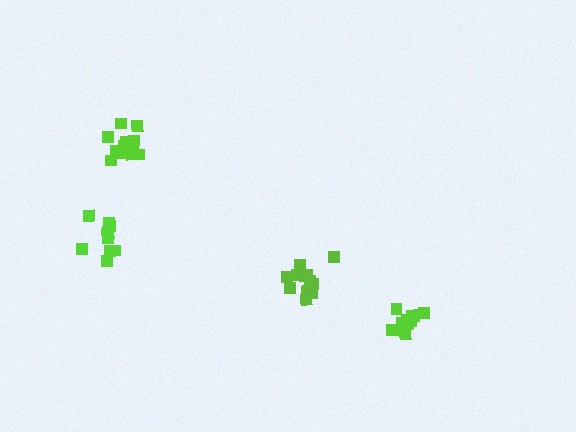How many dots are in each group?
Group 1: 14 dots, Group 2: 13 dots, Group 3: 12 dots, Group 4: 13 dots (52 total).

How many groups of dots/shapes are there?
There are 4 groups.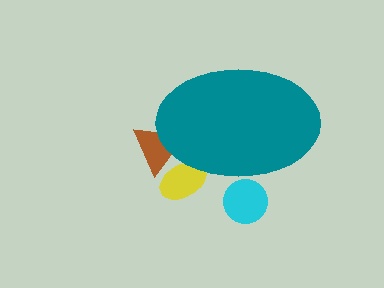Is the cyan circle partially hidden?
Yes, the cyan circle is partially hidden behind the teal ellipse.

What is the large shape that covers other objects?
A teal ellipse.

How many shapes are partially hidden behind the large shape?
3 shapes are partially hidden.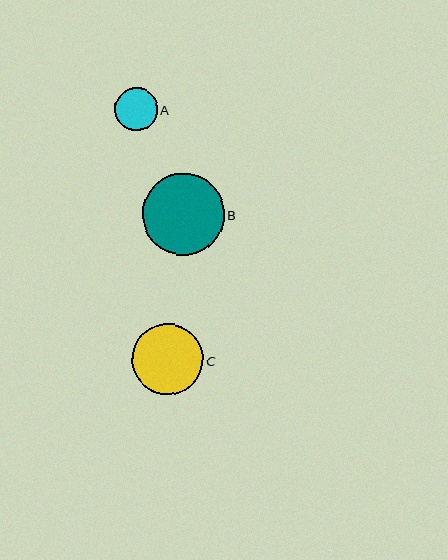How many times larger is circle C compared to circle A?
Circle C is approximately 1.7 times the size of circle A.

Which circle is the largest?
Circle B is the largest with a size of approximately 82 pixels.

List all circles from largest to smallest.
From largest to smallest: B, C, A.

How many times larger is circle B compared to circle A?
Circle B is approximately 1.9 times the size of circle A.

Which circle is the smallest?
Circle A is the smallest with a size of approximately 43 pixels.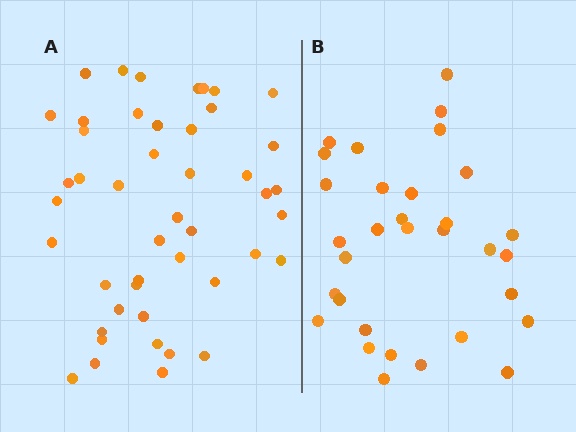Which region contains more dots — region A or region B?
Region A (the left region) has more dots.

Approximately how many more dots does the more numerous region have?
Region A has approximately 15 more dots than region B.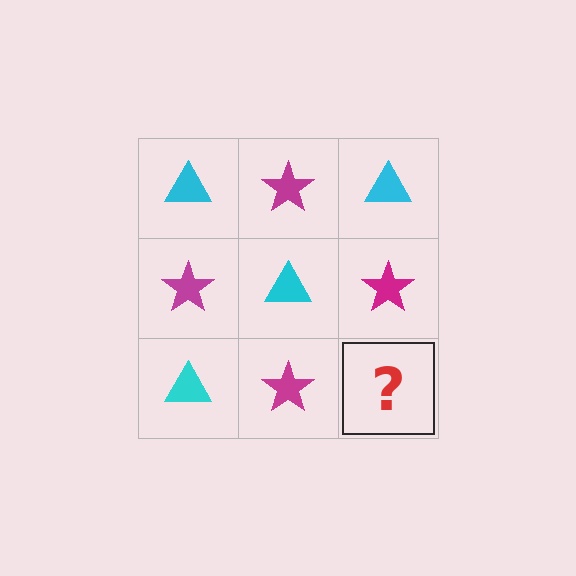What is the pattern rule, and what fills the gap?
The rule is that it alternates cyan triangle and magenta star in a checkerboard pattern. The gap should be filled with a cyan triangle.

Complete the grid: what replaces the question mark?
The question mark should be replaced with a cyan triangle.